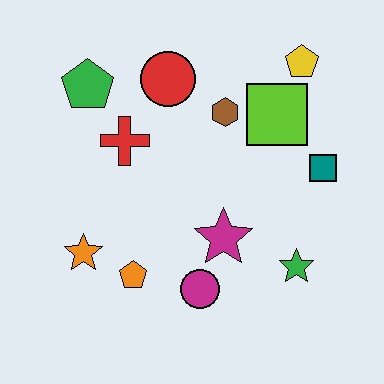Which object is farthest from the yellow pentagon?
The orange star is farthest from the yellow pentagon.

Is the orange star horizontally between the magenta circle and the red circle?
No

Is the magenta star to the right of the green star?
No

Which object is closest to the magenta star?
The magenta circle is closest to the magenta star.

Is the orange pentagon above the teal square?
No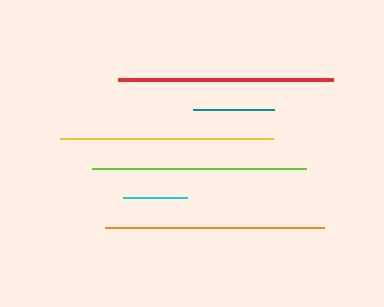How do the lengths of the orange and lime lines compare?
The orange and lime lines are approximately the same length.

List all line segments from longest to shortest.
From longest to shortest: orange, red, lime, yellow, teal, cyan.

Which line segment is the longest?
The orange line is the longest at approximately 219 pixels.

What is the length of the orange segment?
The orange segment is approximately 219 pixels long.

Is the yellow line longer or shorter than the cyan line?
The yellow line is longer than the cyan line.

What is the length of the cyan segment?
The cyan segment is approximately 65 pixels long.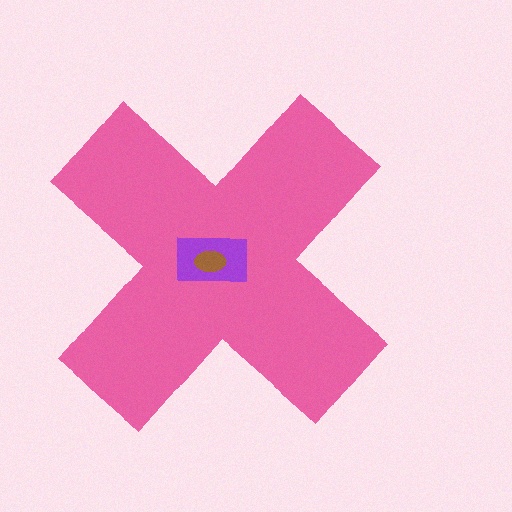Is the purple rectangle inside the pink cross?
Yes.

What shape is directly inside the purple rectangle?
The brown ellipse.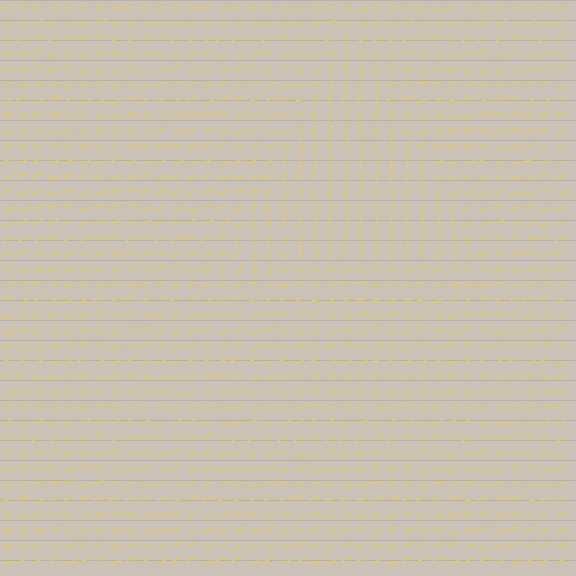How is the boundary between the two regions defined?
The boundary is defined purely by a change in line orientation (approximately 70 degrees difference). All lines are the same color and thickness.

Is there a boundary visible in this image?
Yes, there is a texture boundary formed by a change in line orientation.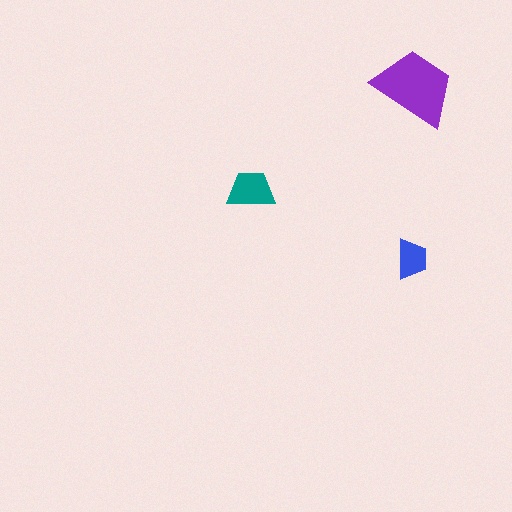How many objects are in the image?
There are 3 objects in the image.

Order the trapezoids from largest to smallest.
the purple one, the teal one, the blue one.